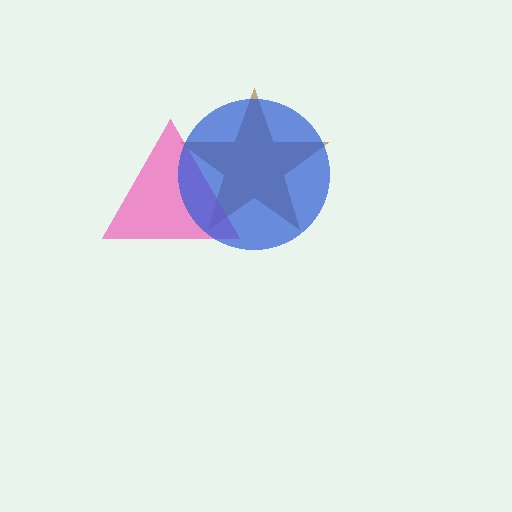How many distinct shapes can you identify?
There are 3 distinct shapes: a brown star, a pink triangle, a blue circle.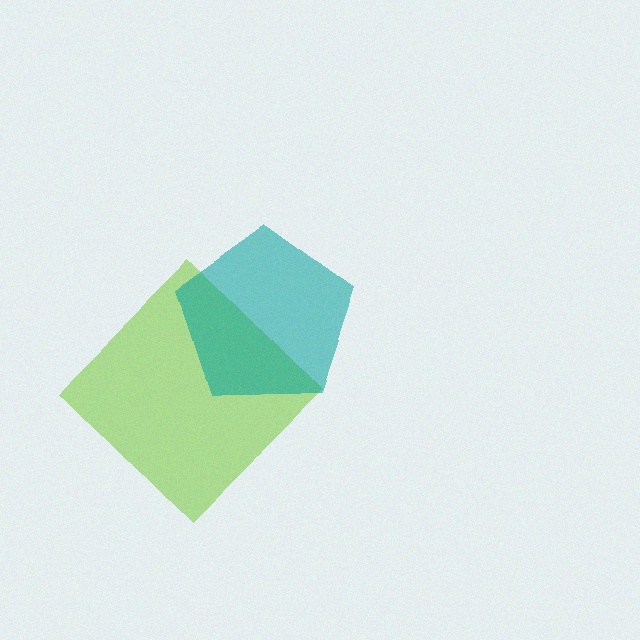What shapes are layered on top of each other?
The layered shapes are: a lime diamond, a teal pentagon.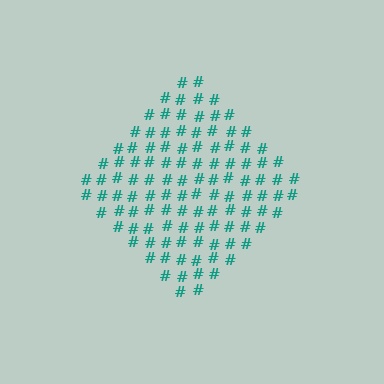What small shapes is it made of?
It is made of small hash symbols.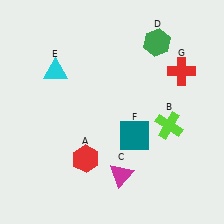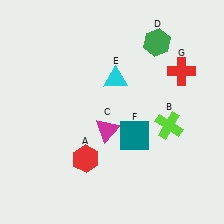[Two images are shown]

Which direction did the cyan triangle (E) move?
The cyan triangle (E) moved right.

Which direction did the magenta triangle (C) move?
The magenta triangle (C) moved up.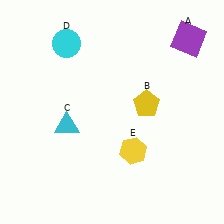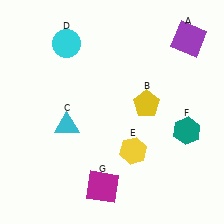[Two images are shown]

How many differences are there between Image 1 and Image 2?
There are 2 differences between the two images.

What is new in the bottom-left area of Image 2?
A magenta square (G) was added in the bottom-left area of Image 2.